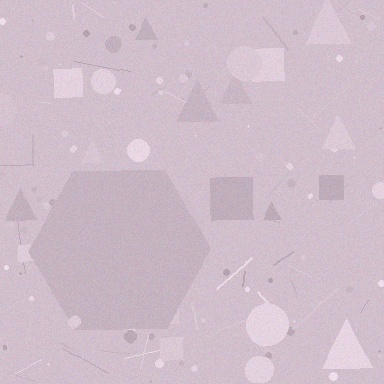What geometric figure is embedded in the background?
A hexagon is embedded in the background.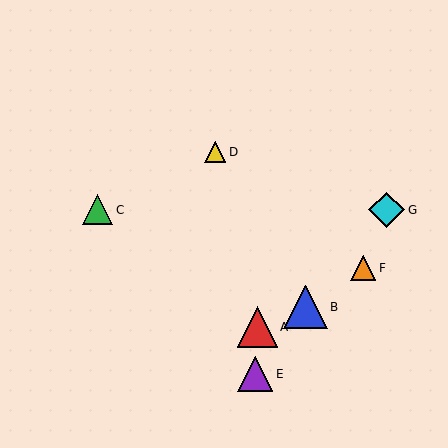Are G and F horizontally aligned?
No, G is at y≈210 and F is at y≈268.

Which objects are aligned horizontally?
Objects C, G are aligned horizontally.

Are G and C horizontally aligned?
Yes, both are at y≈210.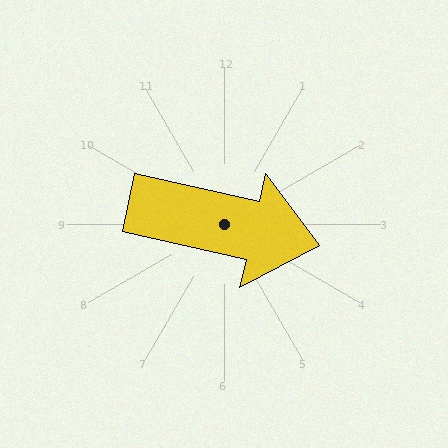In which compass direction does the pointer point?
East.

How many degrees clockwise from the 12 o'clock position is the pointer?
Approximately 103 degrees.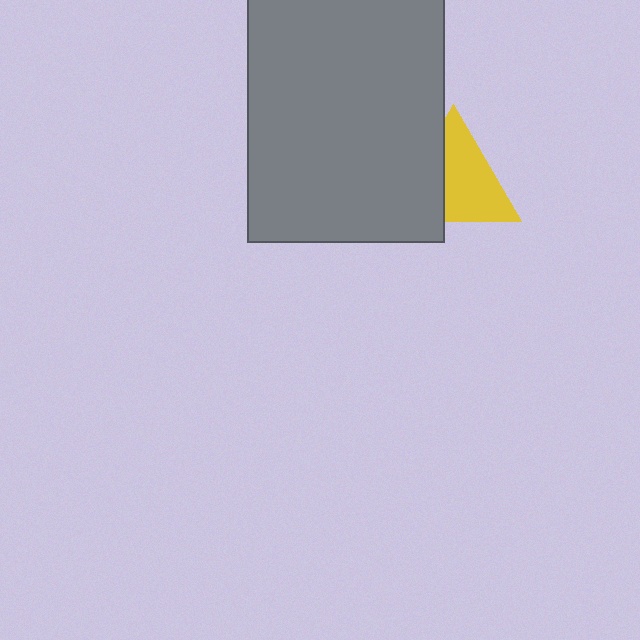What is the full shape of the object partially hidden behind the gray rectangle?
The partially hidden object is a yellow triangle.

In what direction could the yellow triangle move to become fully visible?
The yellow triangle could move right. That would shift it out from behind the gray rectangle entirely.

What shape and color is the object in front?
The object in front is a gray rectangle.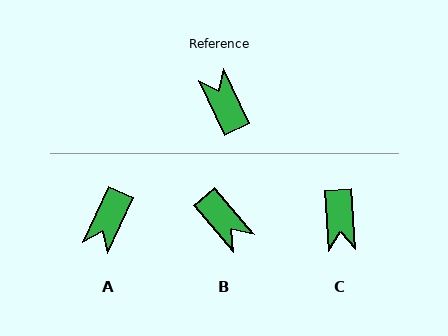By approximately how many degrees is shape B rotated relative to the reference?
Approximately 165 degrees clockwise.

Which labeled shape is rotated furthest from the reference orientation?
B, about 165 degrees away.